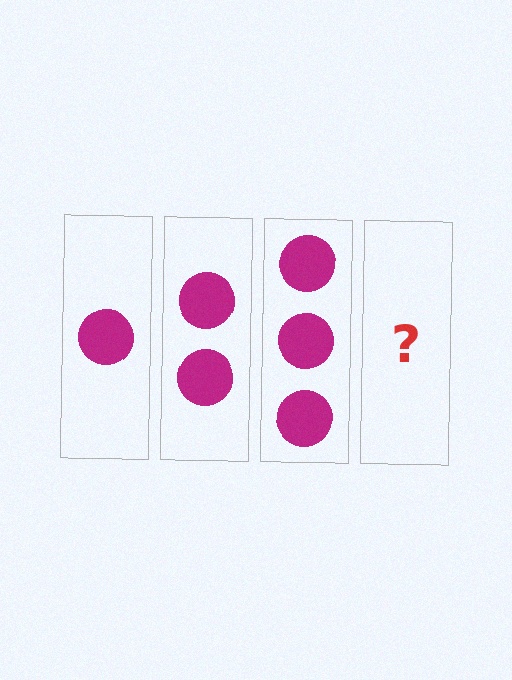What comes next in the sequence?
The next element should be 4 circles.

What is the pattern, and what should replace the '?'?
The pattern is that each step adds one more circle. The '?' should be 4 circles.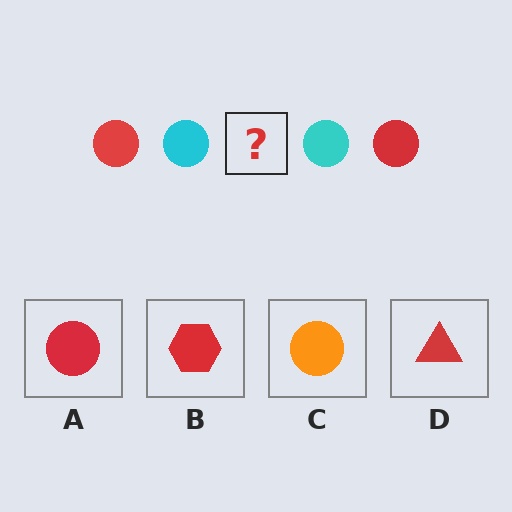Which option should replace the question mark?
Option A.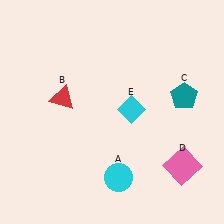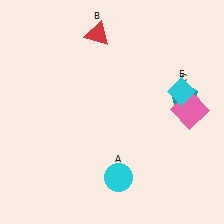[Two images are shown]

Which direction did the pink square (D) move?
The pink square (D) moved up.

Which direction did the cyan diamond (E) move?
The cyan diamond (E) moved right.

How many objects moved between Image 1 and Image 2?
3 objects moved between the two images.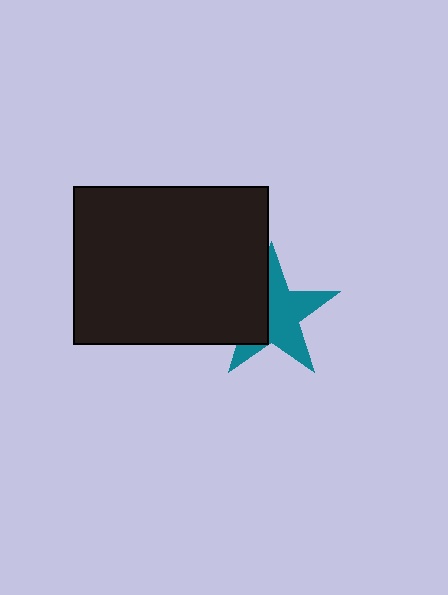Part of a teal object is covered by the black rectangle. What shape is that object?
It is a star.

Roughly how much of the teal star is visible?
About half of it is visible (roughly 60%).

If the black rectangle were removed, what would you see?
You would see the complete teal star.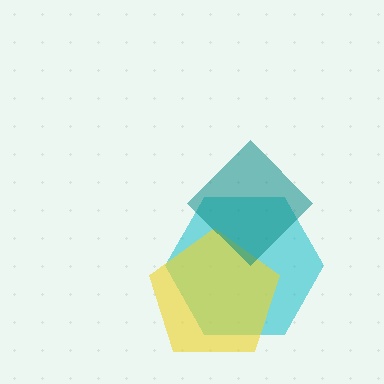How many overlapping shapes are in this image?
There are 3 overlapping shapes in the image.